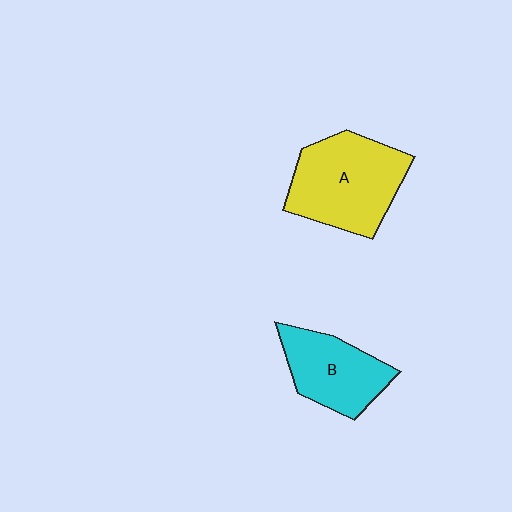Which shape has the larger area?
Shape A (yellow).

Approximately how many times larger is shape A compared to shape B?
Approximately 1.4 times.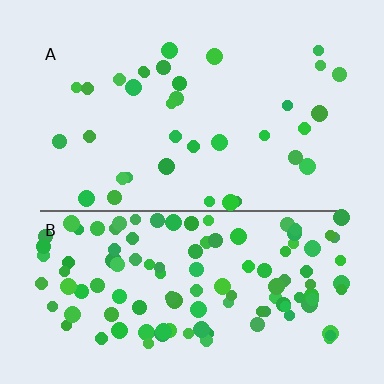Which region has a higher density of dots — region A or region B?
B (the bottom).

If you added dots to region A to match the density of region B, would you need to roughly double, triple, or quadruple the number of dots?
Approximately triple.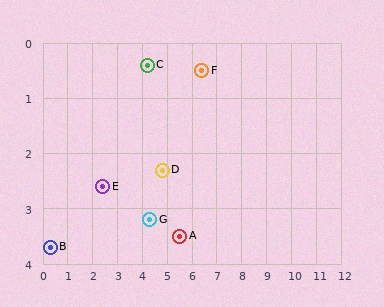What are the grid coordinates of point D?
Point D is at approximately (4.8, 2.3).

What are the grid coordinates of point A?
Point A is at approximately (5.5, 3.5).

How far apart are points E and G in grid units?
Points E and G are about 2.0 grid units apart.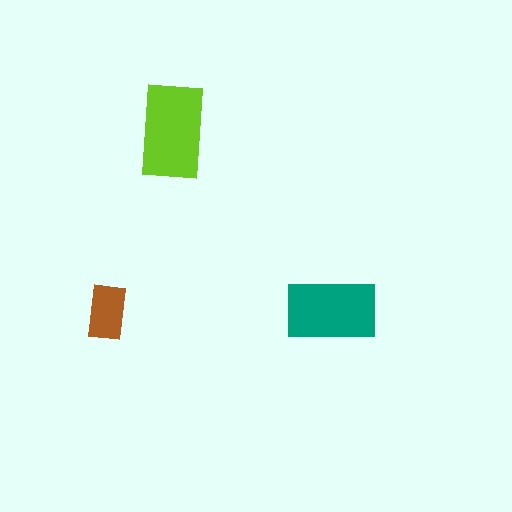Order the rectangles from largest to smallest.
the lime one, the teal one, the brown one.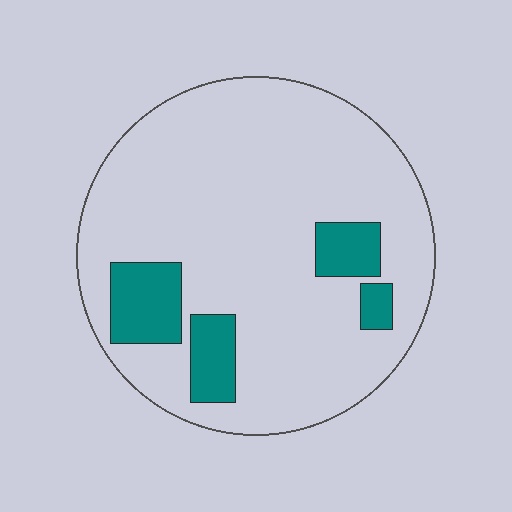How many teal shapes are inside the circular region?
4.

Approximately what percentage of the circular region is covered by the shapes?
Approximately 15%.